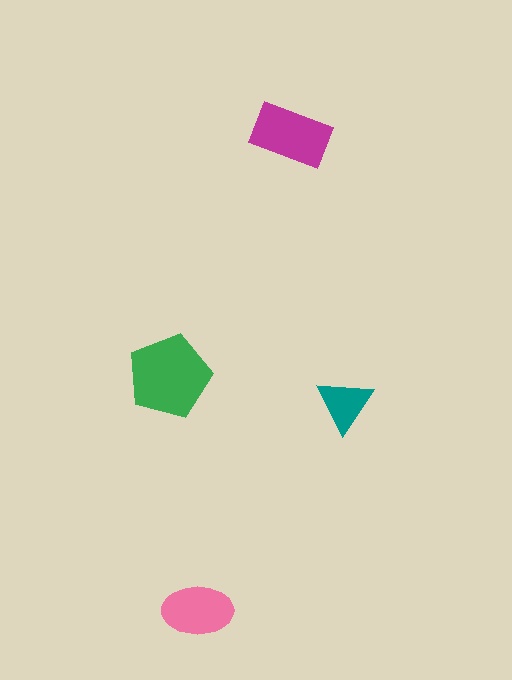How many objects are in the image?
There are 4 objects in the image.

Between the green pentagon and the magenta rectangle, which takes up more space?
The green pentagon.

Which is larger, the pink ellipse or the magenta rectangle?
The magenta rectangle.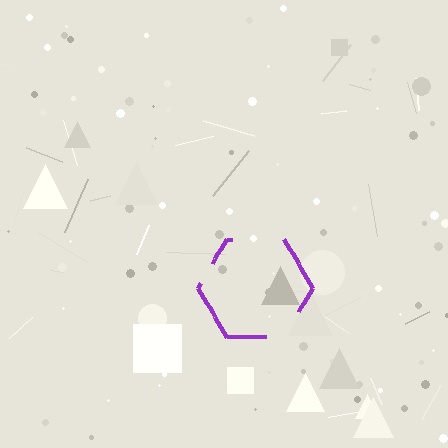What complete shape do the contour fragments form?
The contour fragments form a hexagon.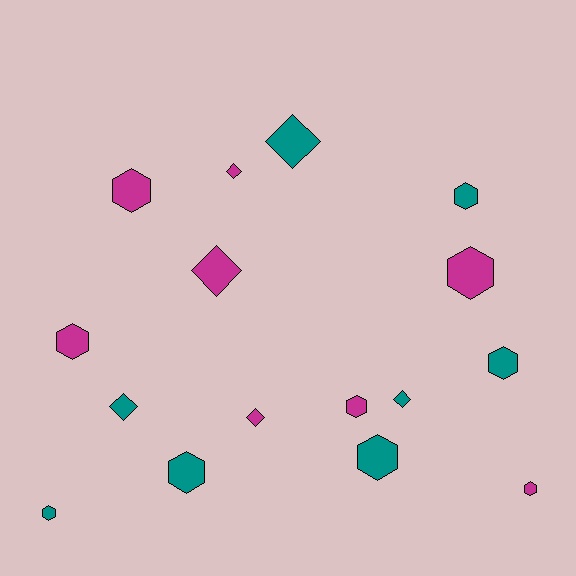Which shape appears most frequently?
Hexagon, with 10 objects.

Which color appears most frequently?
Teal, with 8 objects.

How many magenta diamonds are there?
There are 3 magenta diamonds.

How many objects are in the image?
There are 16 objects.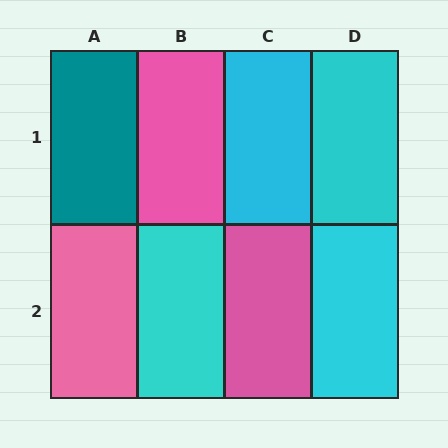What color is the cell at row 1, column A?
Teal.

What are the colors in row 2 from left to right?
Pink, cyan, pink, cyan.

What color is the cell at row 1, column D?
Cyan.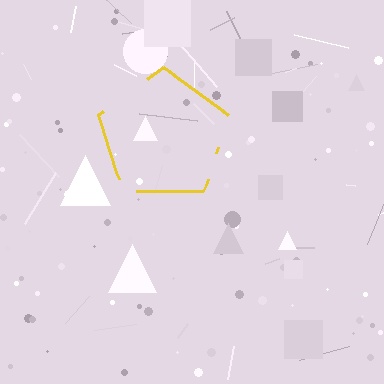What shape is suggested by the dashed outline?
The dashed outline suggests a pentagon.